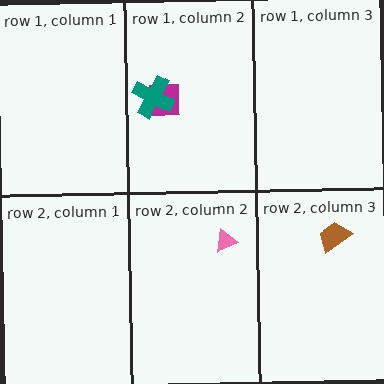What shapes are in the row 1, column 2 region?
The magenta square, the teal cross.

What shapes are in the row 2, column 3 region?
The brown trapezoid.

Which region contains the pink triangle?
The row 2, column 2 region.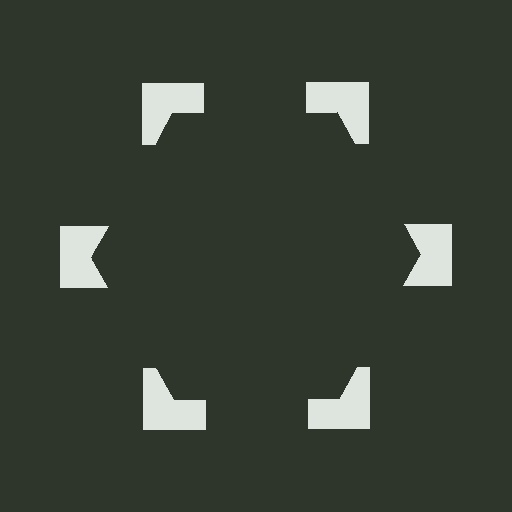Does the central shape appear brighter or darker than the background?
It typically appears slightly darker than the background, even though no actual brightness change is drawn.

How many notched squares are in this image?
There are 6 — one at each vertex of the illusory hexagon.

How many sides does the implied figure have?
6 sides.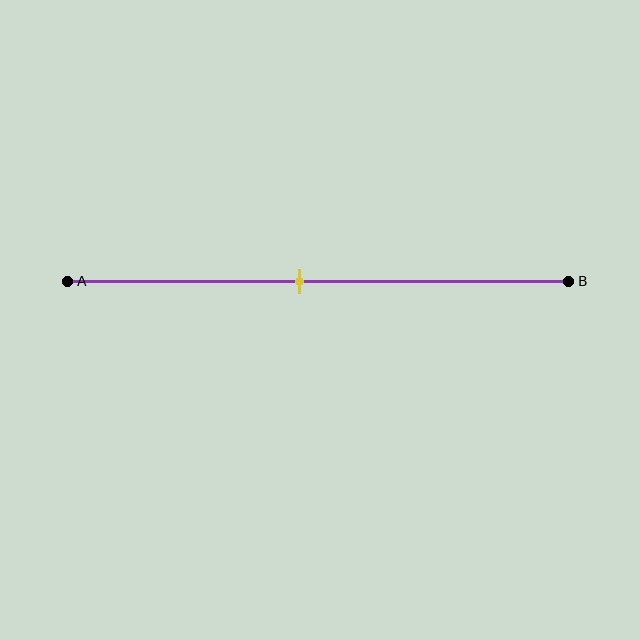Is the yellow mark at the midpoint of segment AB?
No, the mark is at about 45% from A, not at the 50% midpoint.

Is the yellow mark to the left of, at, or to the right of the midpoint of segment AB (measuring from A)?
The yellow mark is to the left of the midpoint of segment AB.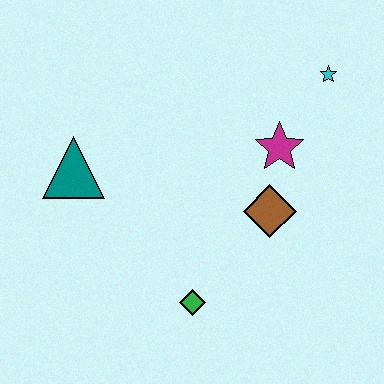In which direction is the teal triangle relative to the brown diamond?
The teal triangle is to the left of the brown diamond.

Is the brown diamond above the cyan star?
No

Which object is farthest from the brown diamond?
The teal triangle is farthest from the brown diamond.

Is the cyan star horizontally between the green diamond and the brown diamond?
No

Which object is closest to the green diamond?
The brown diamond is closest to the green diamond.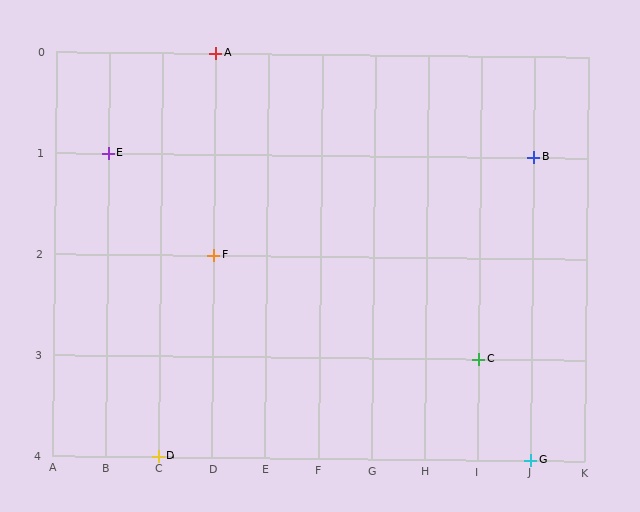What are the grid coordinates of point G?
Point G is at grid coordinates (J, 4).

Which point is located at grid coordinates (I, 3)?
Point C is at (I, 3).